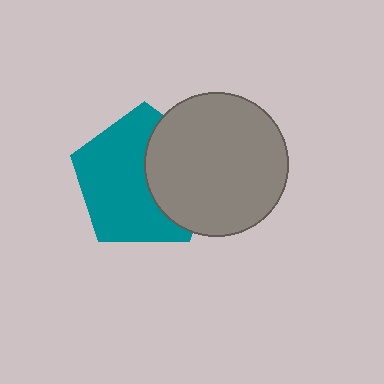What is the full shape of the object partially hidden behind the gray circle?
The partially hidden object is a teal pentagon.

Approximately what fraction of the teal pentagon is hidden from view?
Roughly 38% of the teal pentagon is hidden behind the gray circle.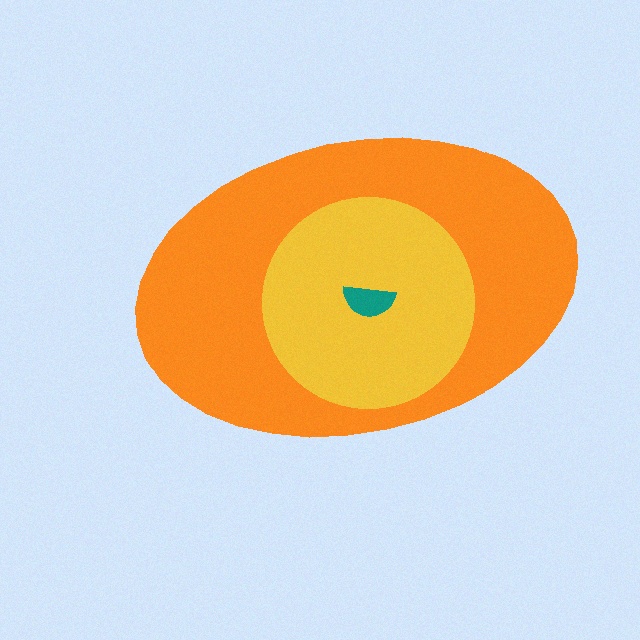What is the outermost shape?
The orange ellipse.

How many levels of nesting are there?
3.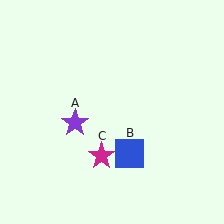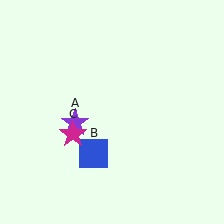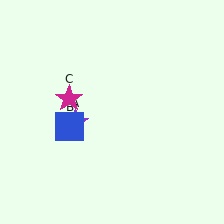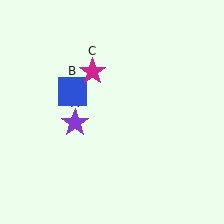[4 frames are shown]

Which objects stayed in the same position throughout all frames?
Purple star (object A) remained stationary.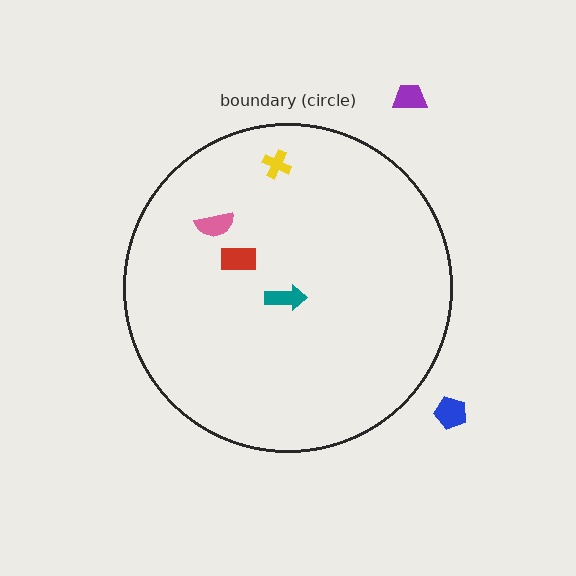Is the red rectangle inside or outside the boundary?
Inside.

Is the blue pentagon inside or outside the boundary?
Outside.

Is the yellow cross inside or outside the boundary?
Inside.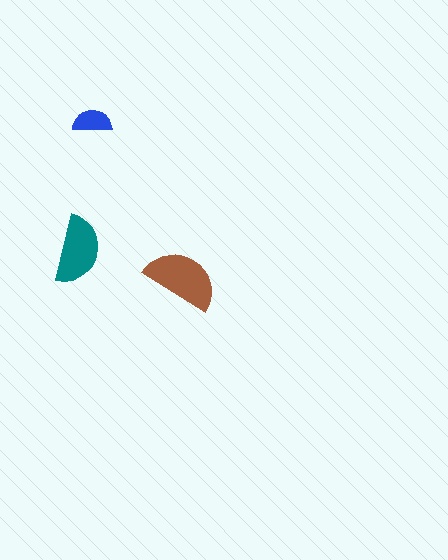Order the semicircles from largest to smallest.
the brown one, the teal one, the blue one.